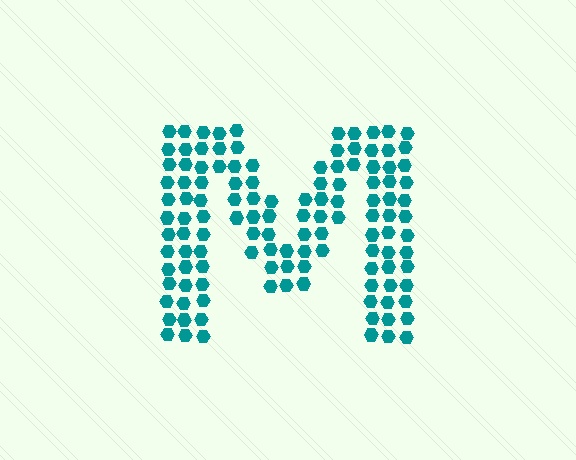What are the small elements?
The small elements are hexagons.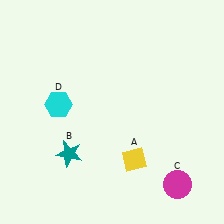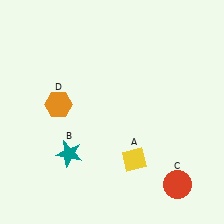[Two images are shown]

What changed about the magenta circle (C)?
In Image 1, C is magenta. In Image 2, it changed to red.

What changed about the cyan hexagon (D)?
In Image 1, D is cyan. In Image 2, it changed to orange.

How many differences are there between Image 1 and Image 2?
There are 2 differences between the two images.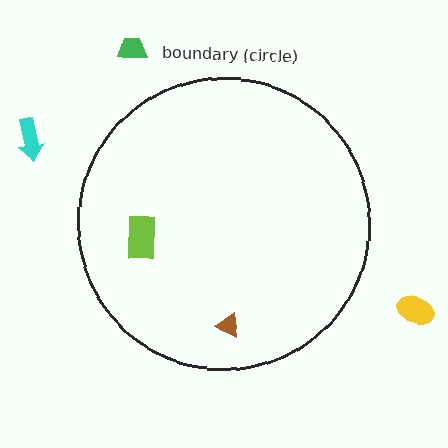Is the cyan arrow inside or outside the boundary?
Outside.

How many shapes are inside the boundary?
2 inside, 3 outside.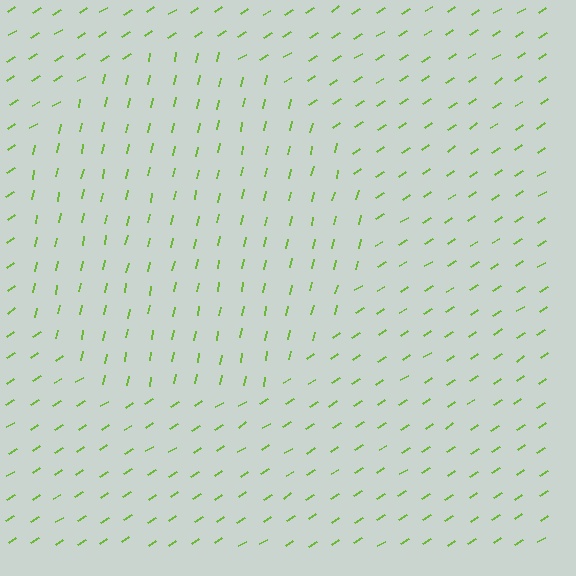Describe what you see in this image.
The image is filled with small lime line segments. A circle region in the image has lines oriented differently from the surrounding lines, creating a visible texture boundary.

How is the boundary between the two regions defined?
The boundary is defined purely by a change in line orientation (approximately 45 degrees difference). All lines are the same color and thickness.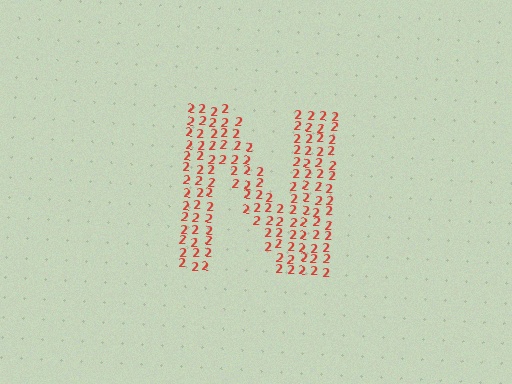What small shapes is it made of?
It is made of small digit 2's.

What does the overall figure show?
The overall figure shows the letter N.